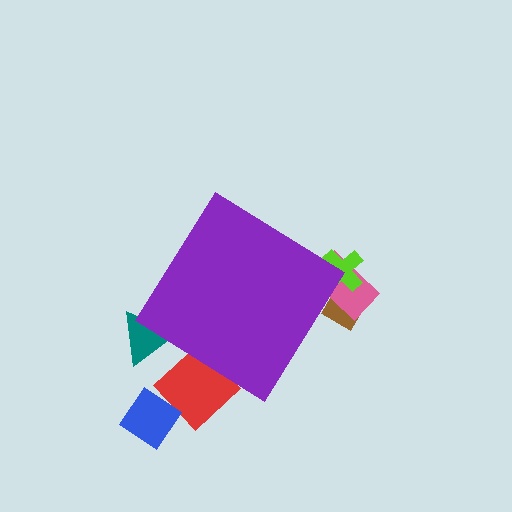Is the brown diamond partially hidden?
Yes, the brown diamond is partially hidden behind the purple diamond.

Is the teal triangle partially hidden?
Yes, the teal triangle is partially hidden behind the purple diamond.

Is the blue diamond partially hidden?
No, the blue diamond is fully visible.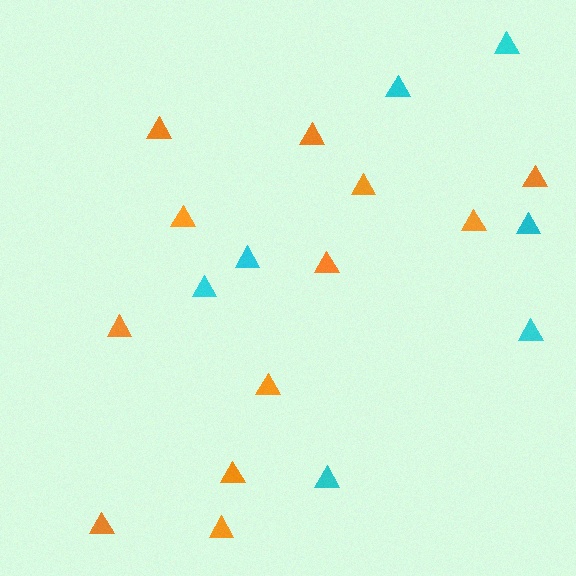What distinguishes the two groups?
There are 2 groups: one group of orange triangles (12) and one group of cyan triangles (7).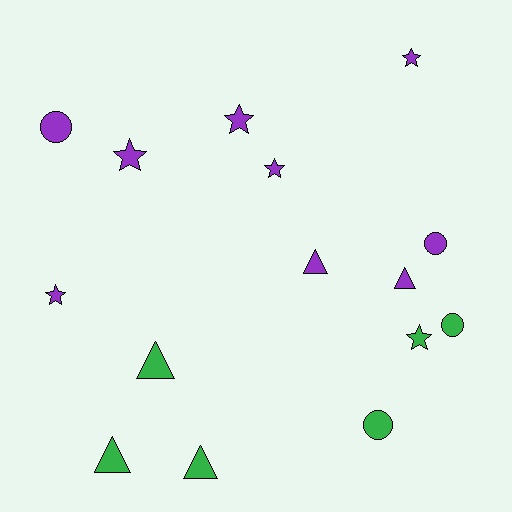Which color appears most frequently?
Purple, with 9 objects.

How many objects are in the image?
There are 15 objects.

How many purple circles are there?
There are 2 purple circles.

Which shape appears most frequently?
Star, with 6 objects.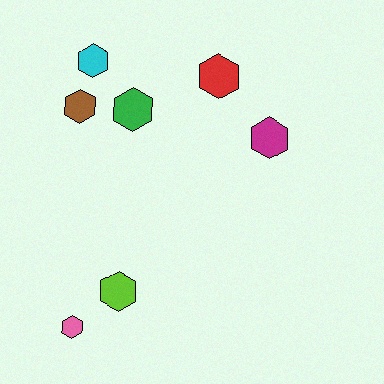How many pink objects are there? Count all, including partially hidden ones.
There is 1 pink object.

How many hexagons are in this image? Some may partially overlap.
There are 7 hexagons.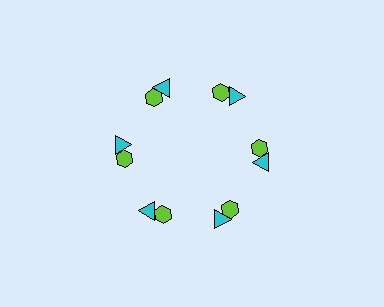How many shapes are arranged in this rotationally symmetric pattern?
There are 12 shapes, arranged in 6 groups of 2.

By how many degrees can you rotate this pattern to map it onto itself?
The pattern maps onto itself every 60 degrees of rotation.